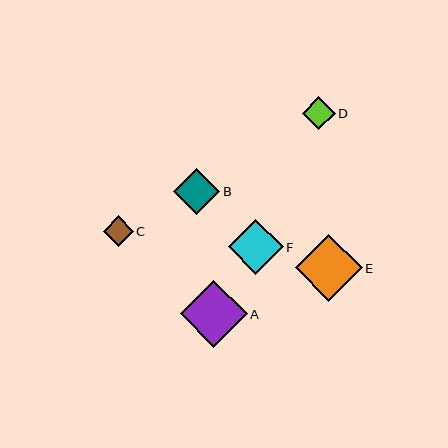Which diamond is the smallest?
Diamond C is the smallest with a size of approximately 30 pixels.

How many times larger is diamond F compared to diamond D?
Diamond F is approximately 1.7 times the size of diamond D.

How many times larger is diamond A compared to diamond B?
Diamond A is approximately 1.5 times the size of diamond B.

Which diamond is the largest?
Diamond A is the largest with a size of approximately 67 pixels.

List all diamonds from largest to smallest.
From largest to smallest: A, E, F, B, D, C.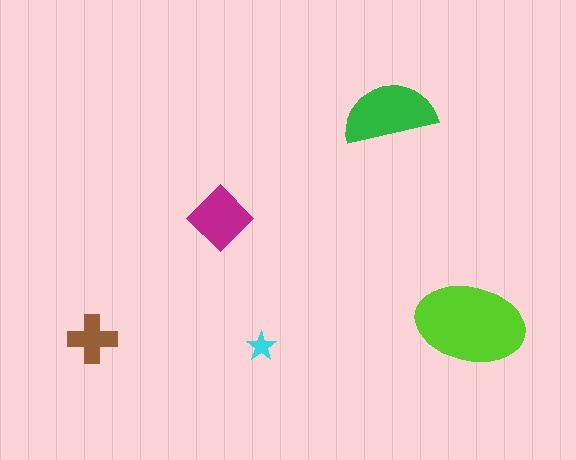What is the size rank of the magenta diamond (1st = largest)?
3rd.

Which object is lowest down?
The cyan star is bottommost.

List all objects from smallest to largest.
The cyan star, the brown cross, the magenta diamond, the green semicircle, the lime ellipse.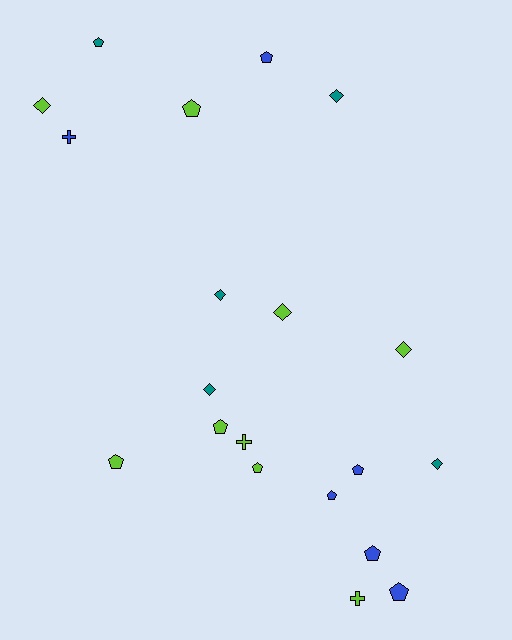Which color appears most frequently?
Lime, with 9 objects.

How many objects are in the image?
There are 20 objects.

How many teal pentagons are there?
There is 1 teal pentagon.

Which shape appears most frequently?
Pentagon, with 10 objects.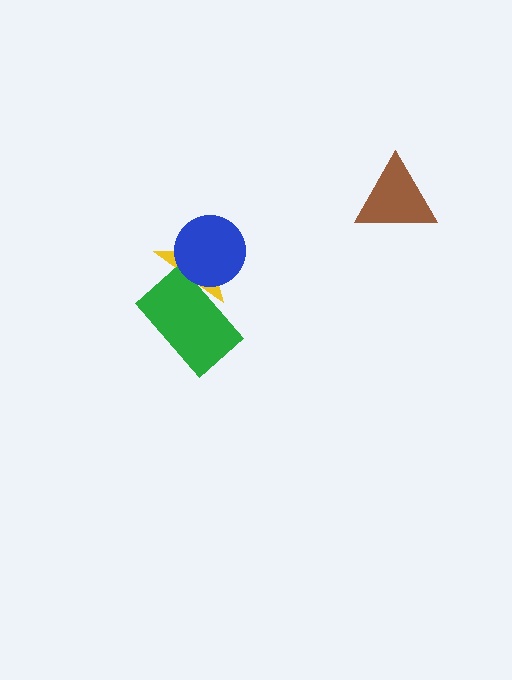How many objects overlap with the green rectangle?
2 objects overlap with the green rectangle.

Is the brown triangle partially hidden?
No, no other shape covers it.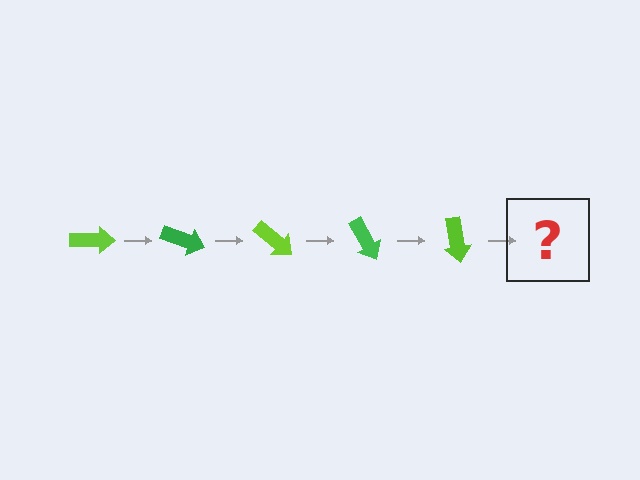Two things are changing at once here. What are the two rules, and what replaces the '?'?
The two rules are that it rotates 20 degrees each step and the color cycles through lime and green. The '?' should be a green arrow, rotated 100 degrees from the start.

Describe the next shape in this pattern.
It should be a green arrow, rotated 100 degrees from the start.